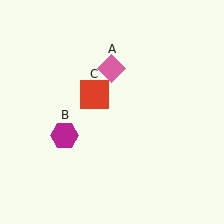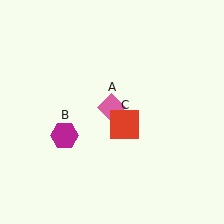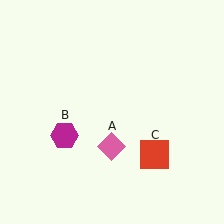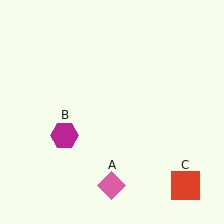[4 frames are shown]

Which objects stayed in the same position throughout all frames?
Magenta hexagon (object B) remained stationary.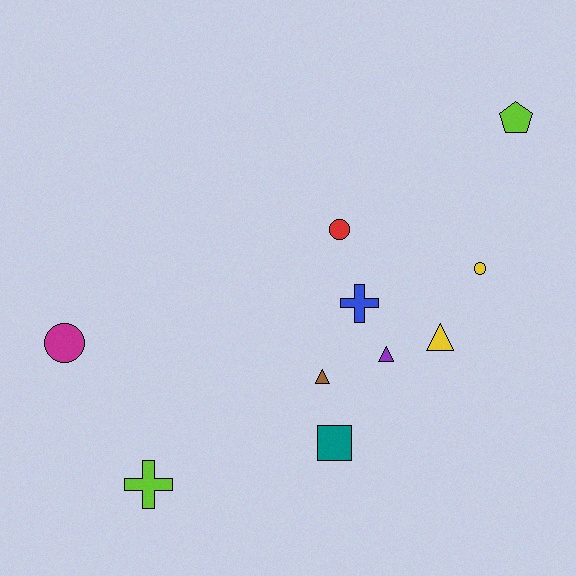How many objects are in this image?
There are 10 objects.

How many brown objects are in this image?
There is 1 brown object.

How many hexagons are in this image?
There are no hexagons.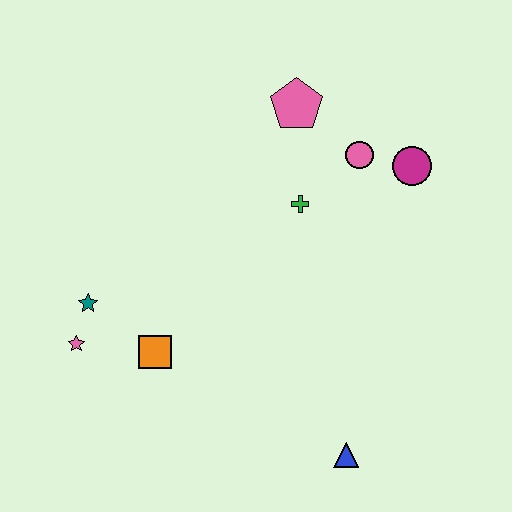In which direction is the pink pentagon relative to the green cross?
The pink pentagon is above the green cross.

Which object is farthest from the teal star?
The magenta circle is farthest from the teal star.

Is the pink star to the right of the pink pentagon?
No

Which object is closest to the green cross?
The pink circle is closest to the green cross.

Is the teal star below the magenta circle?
Yes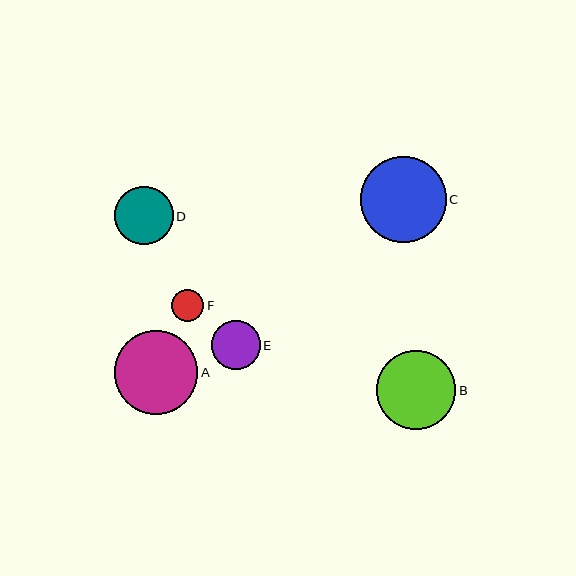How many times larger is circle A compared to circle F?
Circle A is approximately 2.6 times the size of circle F.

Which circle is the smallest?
Circle F is the smallest with a size of approximately 32 pixels.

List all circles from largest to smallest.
From largest to smallest: C, A, B, D, E, F.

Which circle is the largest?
Circle C is the largest with a size of approximately 86 pixels.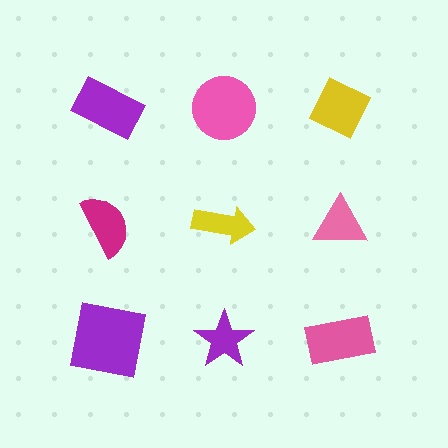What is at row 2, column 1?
A magenta semicircle.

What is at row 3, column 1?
A purple square.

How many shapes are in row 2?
3 shapes.